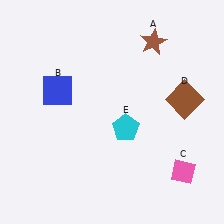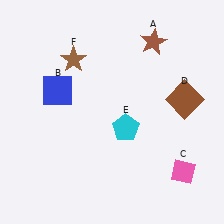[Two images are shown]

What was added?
A brown star (F) was added in Image 2.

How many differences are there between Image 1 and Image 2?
There is 1 difference between the two images.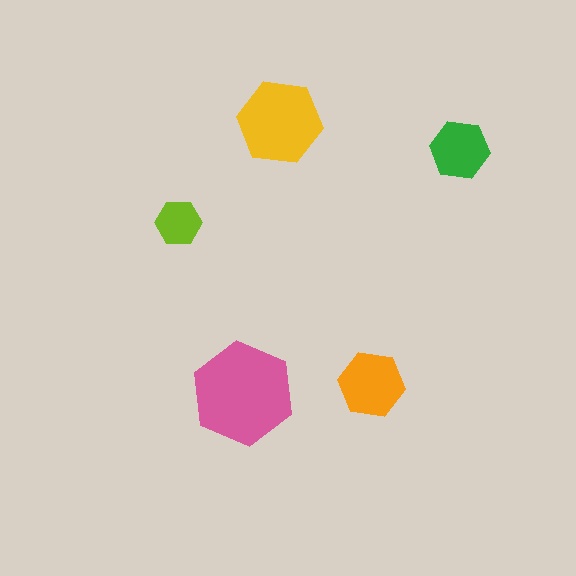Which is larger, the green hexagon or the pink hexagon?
The pink one.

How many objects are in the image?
There are 5 objects in the image.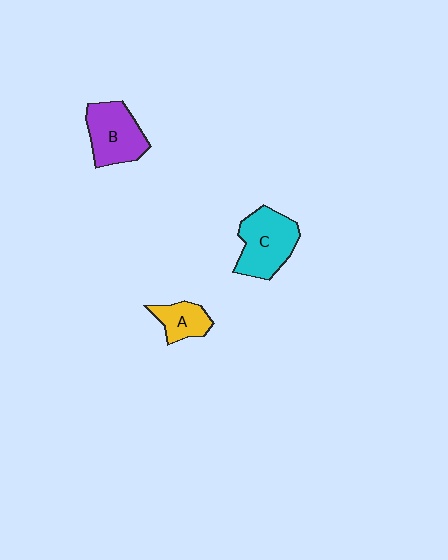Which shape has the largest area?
Shape C (cyan).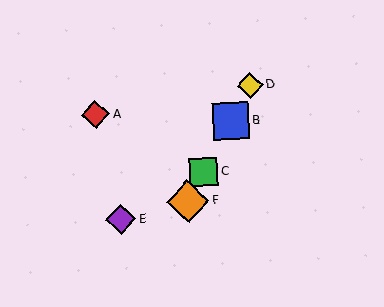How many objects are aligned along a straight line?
4 objects (B, C, D, F) are aligned along a straight line.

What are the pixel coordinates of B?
Object B is at (231, 121).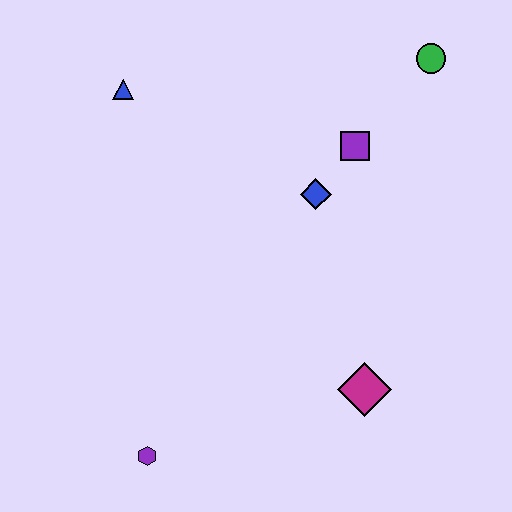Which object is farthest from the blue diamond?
The purple hexagon is farthest from the blue diamond.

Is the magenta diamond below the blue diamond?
Yes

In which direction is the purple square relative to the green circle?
The purple square is below the green circle.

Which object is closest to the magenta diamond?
The blue diamond is closest to the magenta diamond.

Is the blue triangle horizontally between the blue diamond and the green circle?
No